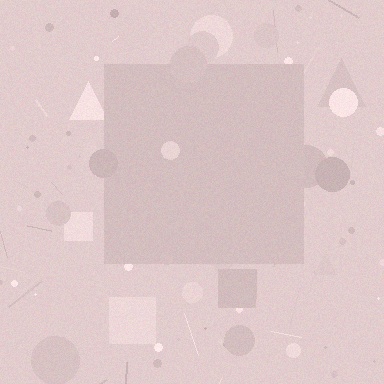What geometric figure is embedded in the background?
A square is embedded in the background.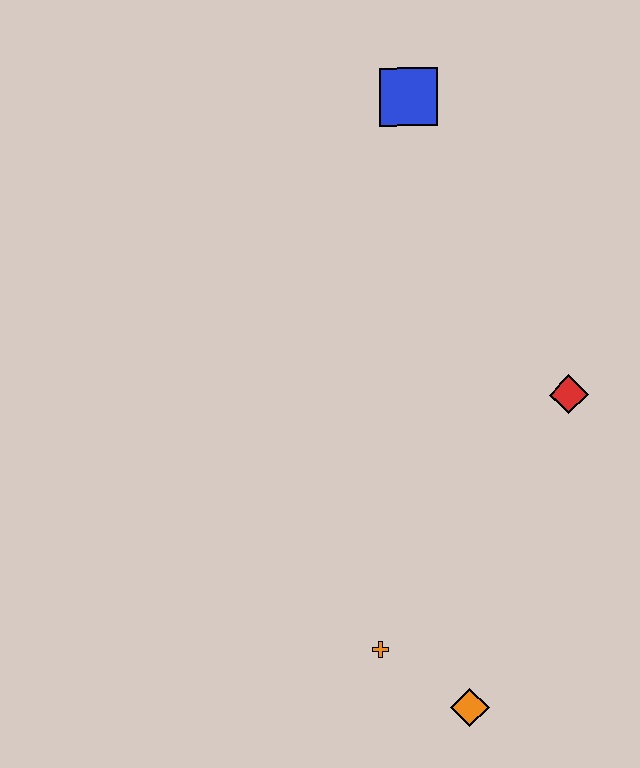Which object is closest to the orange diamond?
The orange cross is closest to the orange diamond.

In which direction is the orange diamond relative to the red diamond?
The orange diamond is below the red diamond.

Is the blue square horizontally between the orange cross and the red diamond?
Yes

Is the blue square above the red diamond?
Yes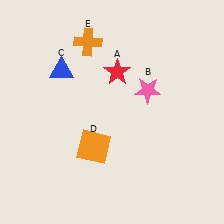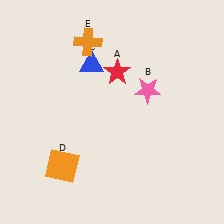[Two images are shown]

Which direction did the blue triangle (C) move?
The blue triangle (C) moved right.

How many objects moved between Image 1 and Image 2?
2 objects moved between the two images.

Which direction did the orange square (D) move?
The orange square (D) moved left.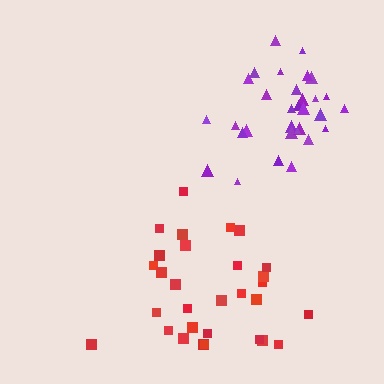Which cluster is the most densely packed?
Purple.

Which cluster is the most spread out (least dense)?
Red.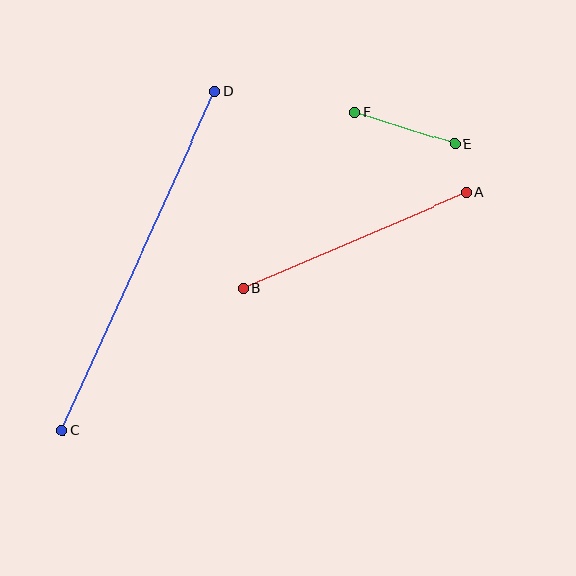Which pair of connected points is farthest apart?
Points C and D are farthest apart.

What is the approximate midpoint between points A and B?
The midpoint is at approximately (355, 241) pixels.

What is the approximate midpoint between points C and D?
The midpoint is at approximately (139, 261) pixels.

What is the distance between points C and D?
The distance is approximately 372 pixels.